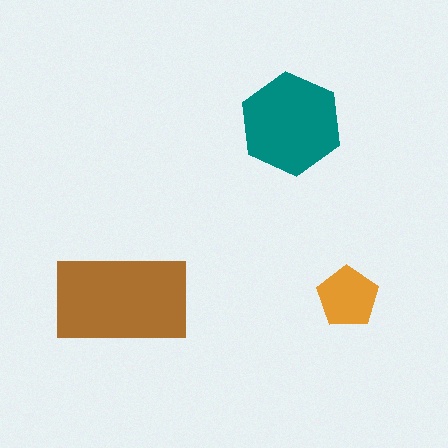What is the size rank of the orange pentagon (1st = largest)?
3rd.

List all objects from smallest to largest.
The orange pentagon, the teal hexagon, the brown rectangle.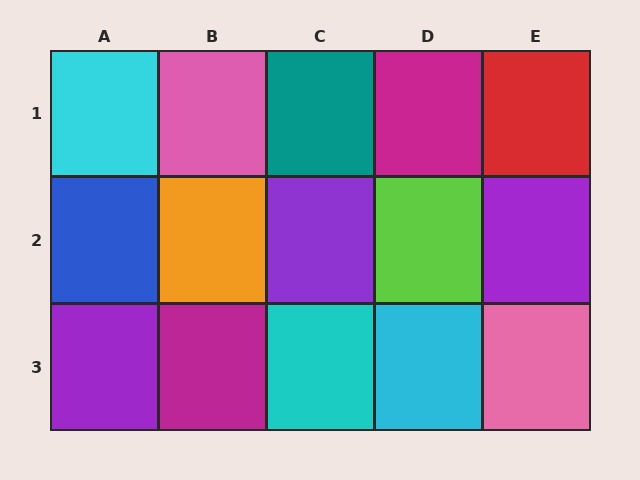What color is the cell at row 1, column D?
Magenta.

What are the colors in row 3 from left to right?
Purple, magenta, cyan, cyan, pink.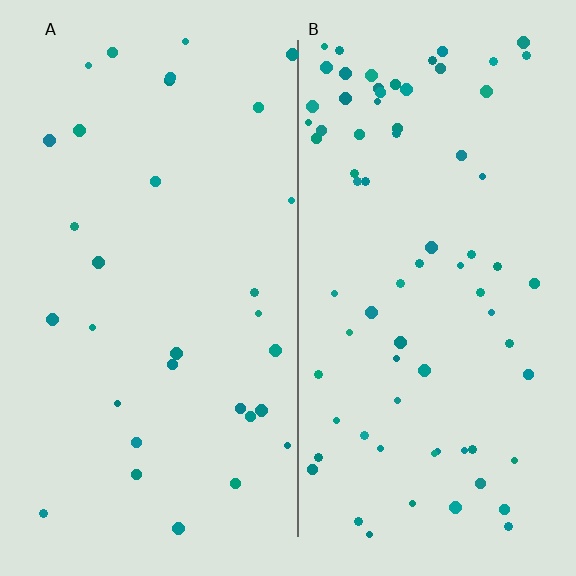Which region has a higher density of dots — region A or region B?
B (the right).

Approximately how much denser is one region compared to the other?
Approximately 2.4× — region B over region A.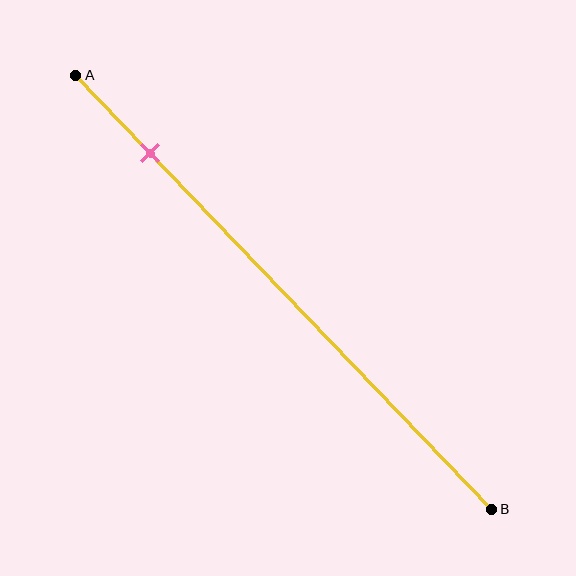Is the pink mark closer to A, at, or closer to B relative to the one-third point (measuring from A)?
The pink mark is closer to point A than the one-third point of segment AB.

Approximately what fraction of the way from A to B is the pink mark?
The pink mark is approximately 20% of the way from A to B.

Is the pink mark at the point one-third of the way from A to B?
No, the mark is at about 20% from A, not at the 33% one-third point.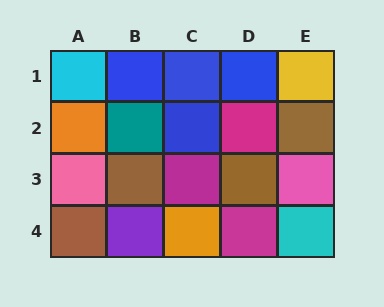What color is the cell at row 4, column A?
Brown.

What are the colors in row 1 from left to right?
Cyan, blue, blue, blue, yellow.